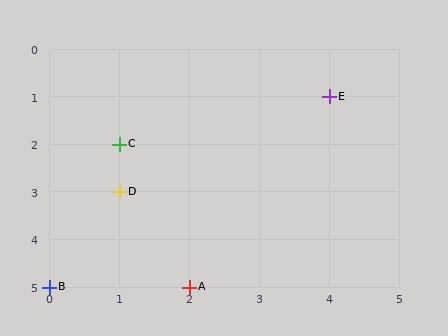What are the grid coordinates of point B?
Point B is at grid coordinates (0, 5).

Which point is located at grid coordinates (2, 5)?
Point A is at (2, 5).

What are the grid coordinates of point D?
Point D is at grid coordinates (1, 3).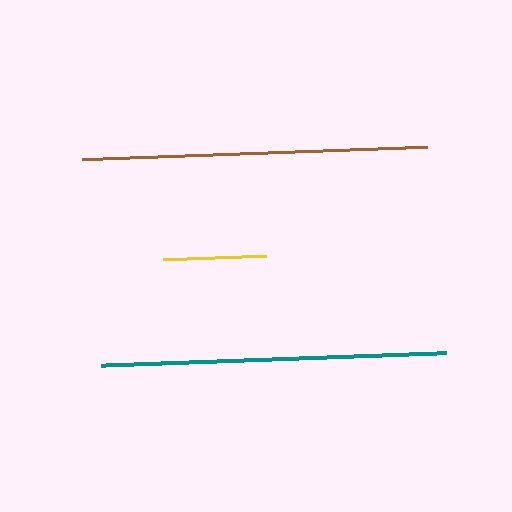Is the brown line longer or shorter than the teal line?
The teal line is longer than the brown line.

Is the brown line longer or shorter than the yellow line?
The brown line is longer than the yellow line.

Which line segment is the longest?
The teal line is the longest at approximately 345 pixels.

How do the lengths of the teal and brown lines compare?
The teal and brown lines are approximately the same length.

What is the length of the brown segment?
The brown segment is approximately 345 pixels long.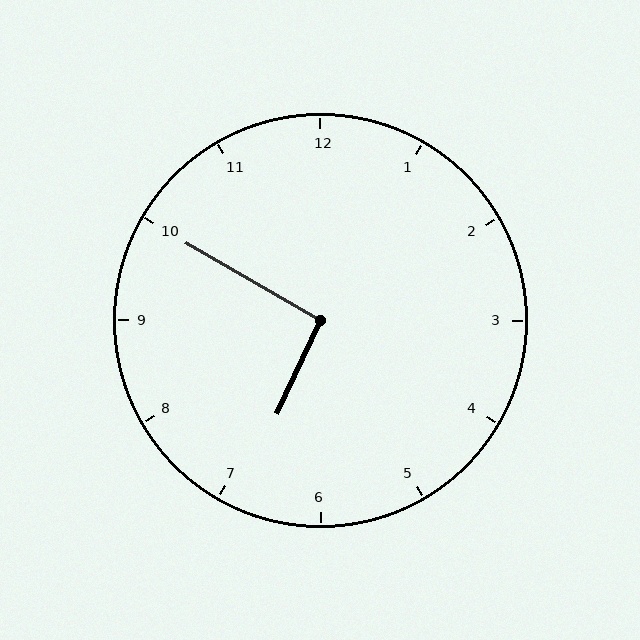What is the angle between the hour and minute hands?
Approximately 95 degrees.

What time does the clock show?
6:50.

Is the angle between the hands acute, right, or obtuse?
It is right.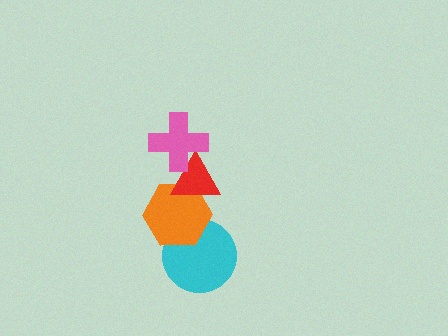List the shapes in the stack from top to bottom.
From top to bottom: the pink cross, the red triangle, the orange hexagon, the cyan circle.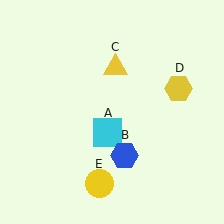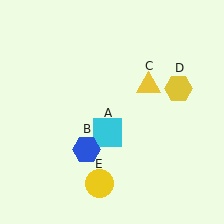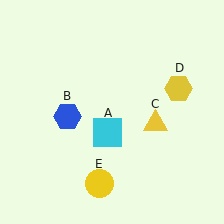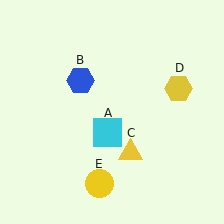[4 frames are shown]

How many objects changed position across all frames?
2 objects changed position: blue hexagon (object B), yellow triangle (object C).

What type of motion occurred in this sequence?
The blue hexagon (object B), yellow triangle (object C) rotated clockwise around the center of the scene.